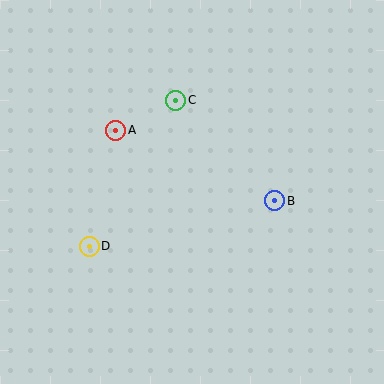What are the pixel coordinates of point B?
Point B is at (275, 201).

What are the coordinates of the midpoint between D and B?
The midpoint between D and B is at (182, 223).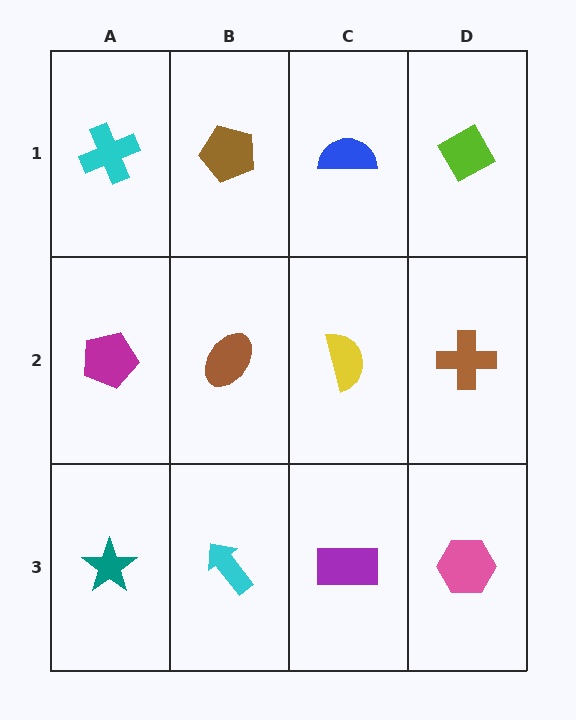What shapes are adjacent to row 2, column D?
A lime diamond (row 1, column D), a pink hexagon (row 3, column D), a yellow semicircle (row 2, column C).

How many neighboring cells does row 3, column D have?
2.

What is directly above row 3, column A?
A magenta pentagon.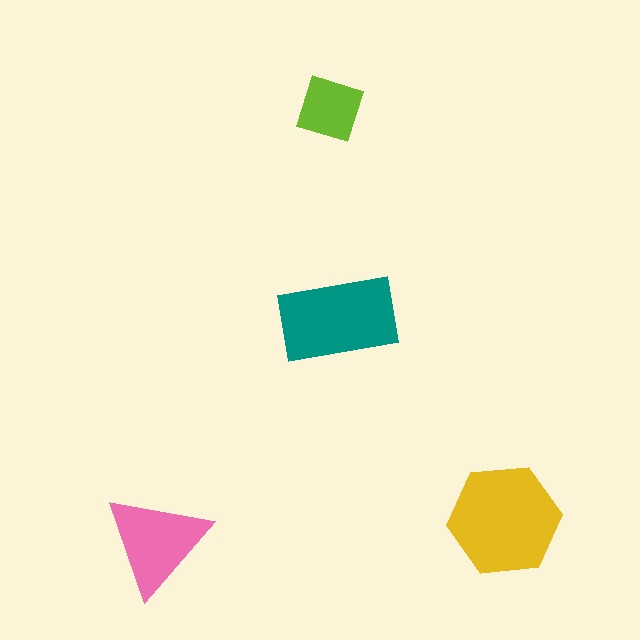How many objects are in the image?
There are 4 objects in the image.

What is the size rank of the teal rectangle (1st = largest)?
2nd.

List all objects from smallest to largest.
The lime square, the pink triangle, the teal rectangle, the yellow hexagon.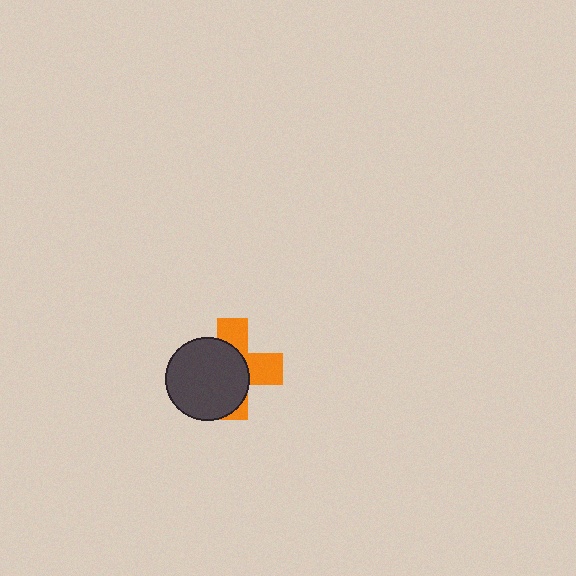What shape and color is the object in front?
The object in front is a dark gray circle.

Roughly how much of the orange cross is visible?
A small part of it is visible (roughly 42%).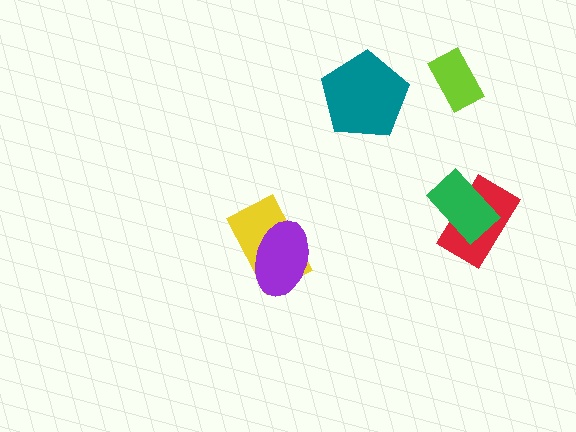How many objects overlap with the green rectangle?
1 object overlaps with the green rectangle.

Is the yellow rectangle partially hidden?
Yes, it is partially covered by another shape.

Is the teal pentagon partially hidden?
No, no other shape covers it.